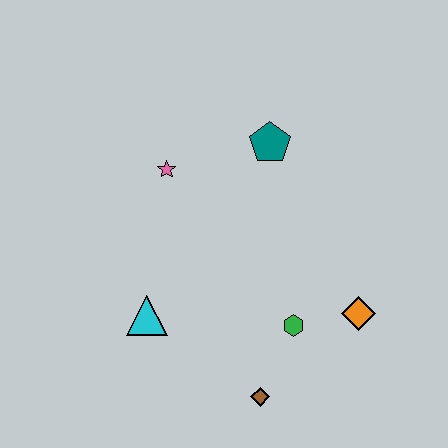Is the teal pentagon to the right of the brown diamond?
Yes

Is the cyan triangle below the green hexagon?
No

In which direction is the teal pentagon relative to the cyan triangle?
The teal pentagon is above the cyan triangle.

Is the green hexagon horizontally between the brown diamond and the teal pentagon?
No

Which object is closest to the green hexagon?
The orange diamond is closest to the green hexagon.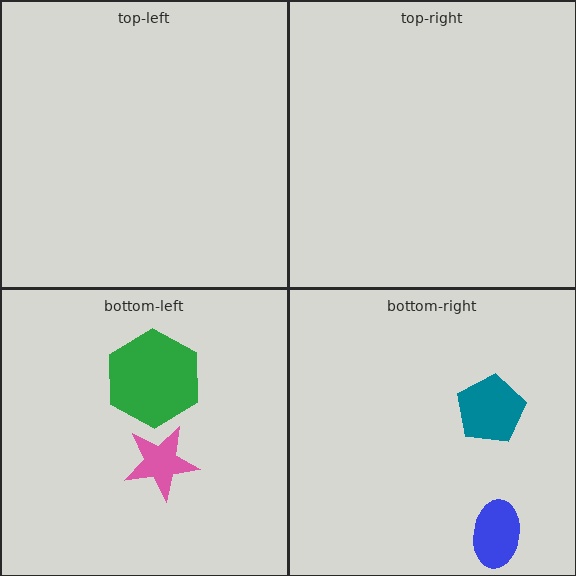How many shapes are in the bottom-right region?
2.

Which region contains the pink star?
The bottom-left region.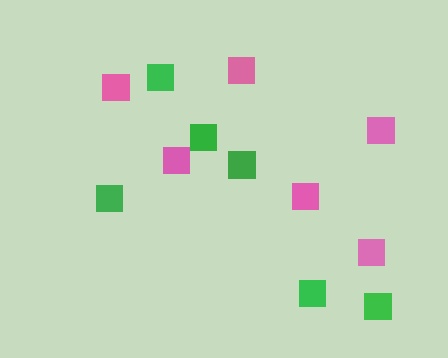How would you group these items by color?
There are 2 groups: one group of green squares (6) and one group of pink squares (6).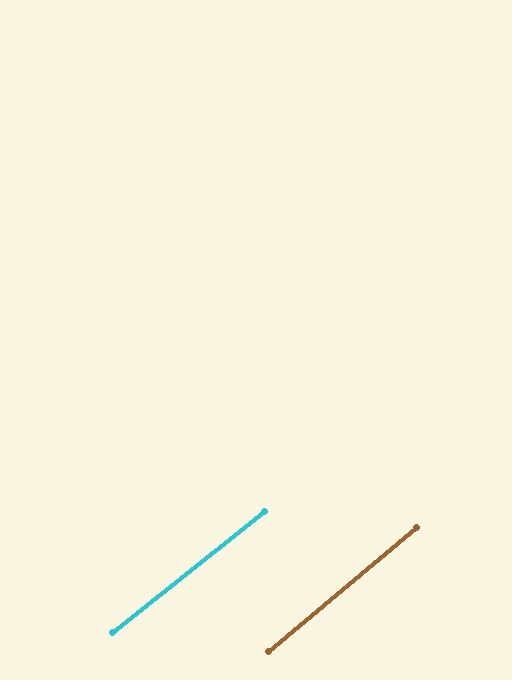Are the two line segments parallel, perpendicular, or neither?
Parallel — their directions differ by only 1.7°.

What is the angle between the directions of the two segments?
Approximately 2 degrees.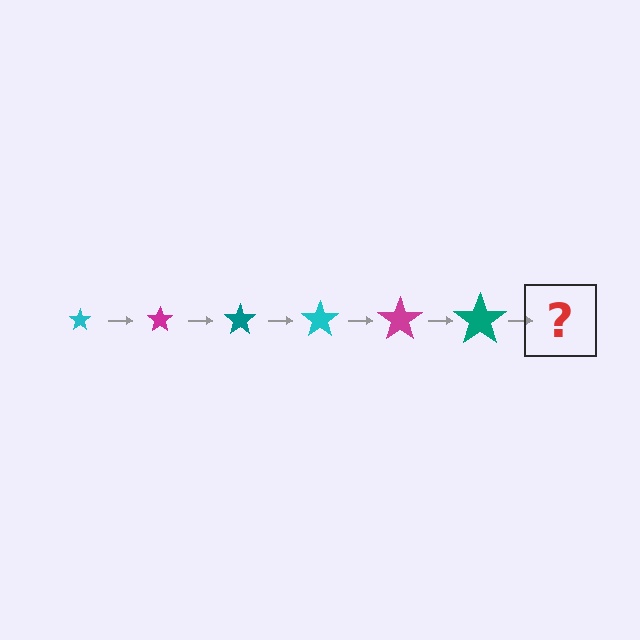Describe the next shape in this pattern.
It should be a cyan star, larger than the previous one.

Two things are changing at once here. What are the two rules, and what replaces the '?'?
The two rules are that the star grows larger each step and the color cycles through cyan, magenta, and teal. The '?' should be a cyan star, larger than the previous one.